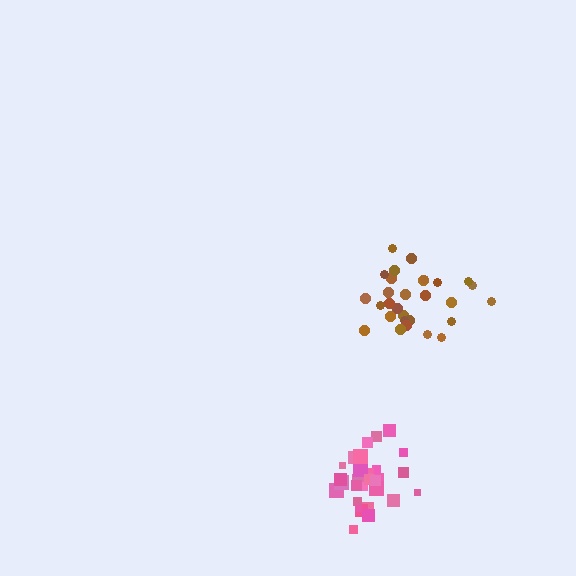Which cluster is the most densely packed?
Pink.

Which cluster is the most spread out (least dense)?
Brown.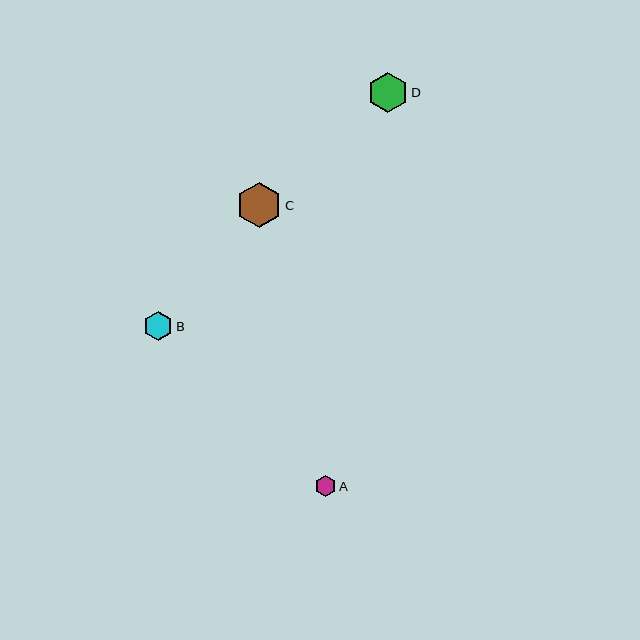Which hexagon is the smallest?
Hexagon A is the smallest with a size of approximately 21 pixels.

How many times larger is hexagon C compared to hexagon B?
Hexagon C is approximately 1.6 times the size of hexagon B.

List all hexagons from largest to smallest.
From largest to smallest: C, D, B, A.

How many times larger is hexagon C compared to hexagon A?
Hexagon C is approximately 2.2 times the size of hexagon A.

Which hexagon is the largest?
Hexagon C is the largest with a size of approximately 45 pixels.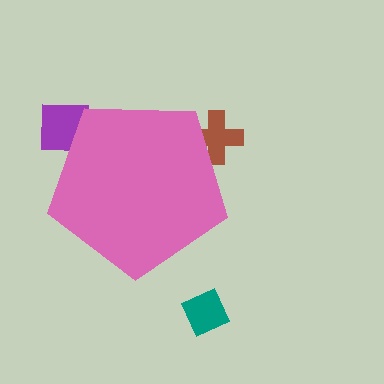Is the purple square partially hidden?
Yes, the purple square is partially hidden behind the pink pentagon.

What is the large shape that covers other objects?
A pink pentagon.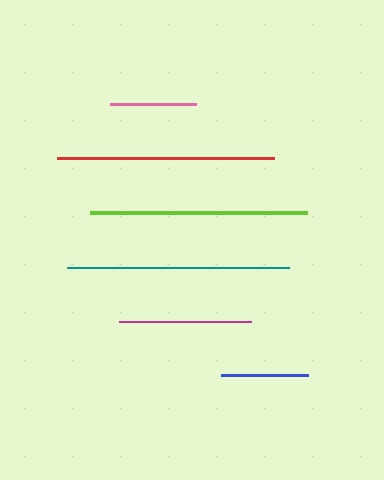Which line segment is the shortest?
The pink line is the shortest at approximately 86 pixels.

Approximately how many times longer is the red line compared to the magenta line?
The red line is approximately 1.6 times the length of the magenta line.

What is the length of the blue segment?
The blue segment is approximately 87 pixels long.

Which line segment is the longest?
The teal line is the longest at approximately 222 pixels.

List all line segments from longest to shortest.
From longest to shortest: teal, lime, red, magenta, blue, pink.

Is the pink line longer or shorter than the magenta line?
The magenta line is longer than the pink line.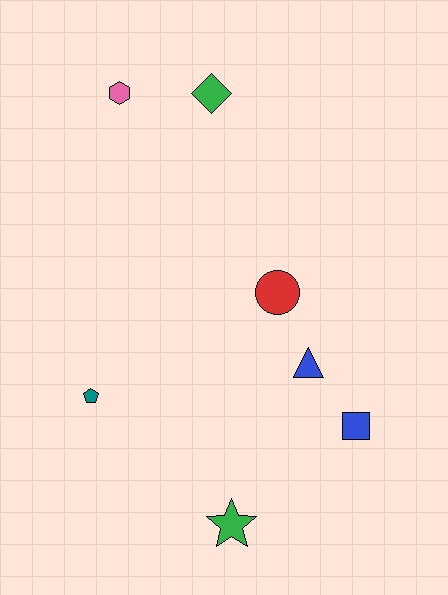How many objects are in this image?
There are 7 objects.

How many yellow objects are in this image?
There are no yellow objects.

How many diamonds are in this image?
There is 1 diamond.